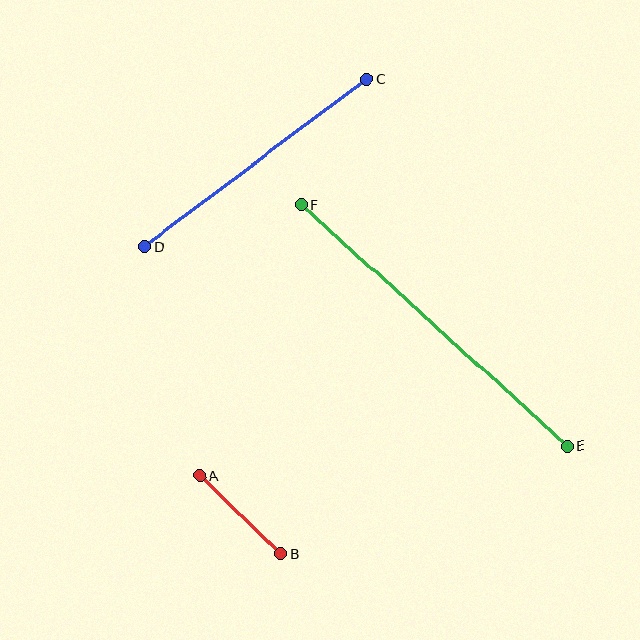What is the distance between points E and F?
The distance is approximately 359 pixels.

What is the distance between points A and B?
The distance is approximately 113 pixels.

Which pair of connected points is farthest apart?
Points E and F are farthest apart.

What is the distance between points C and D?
The distance is approximately 278 pixels.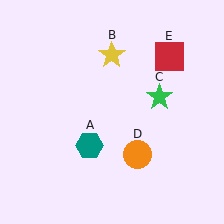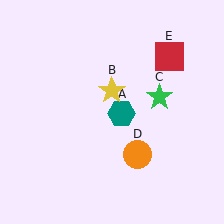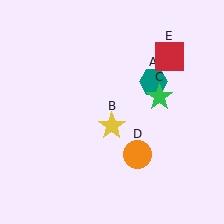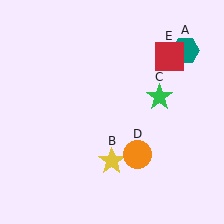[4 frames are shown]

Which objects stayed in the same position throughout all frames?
Green star (object C) and orange circle (object D) and red square (object E) remained stationary.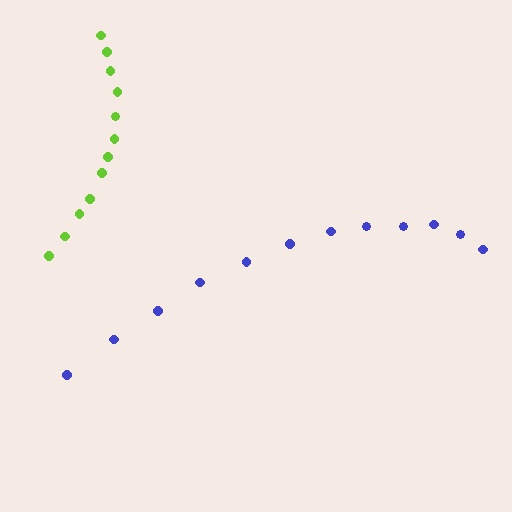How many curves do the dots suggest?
There are 2 distinct paths.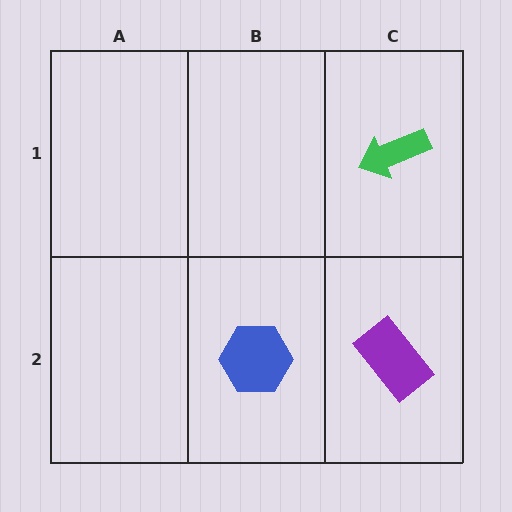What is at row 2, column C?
A purple rectangle.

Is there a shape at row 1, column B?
No, that cell is empty.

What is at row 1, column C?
A green arrow.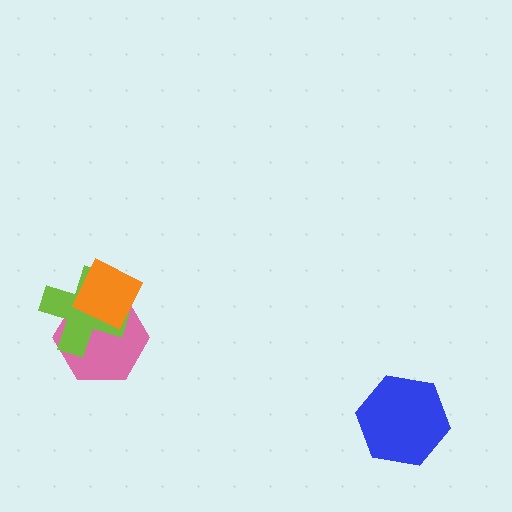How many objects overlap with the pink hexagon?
2 objects overlap with the pink hexagon.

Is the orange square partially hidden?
No, no other shape covers it.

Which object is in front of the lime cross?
The orange square is in front of the lime cross.